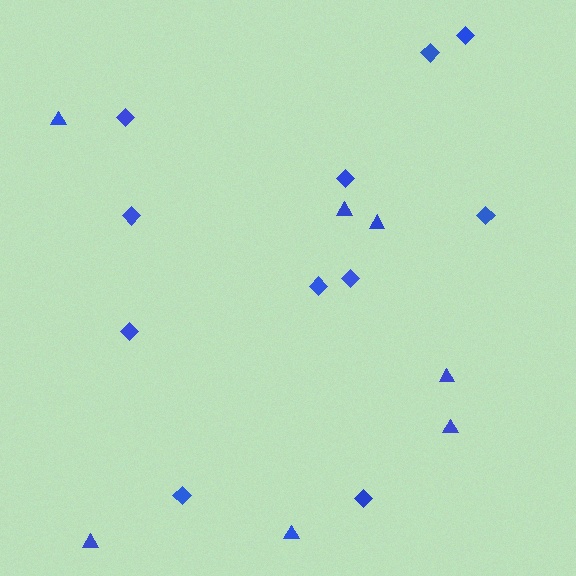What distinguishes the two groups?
There are 2 groups: one group of triangles (7) and one group of diamonds (11).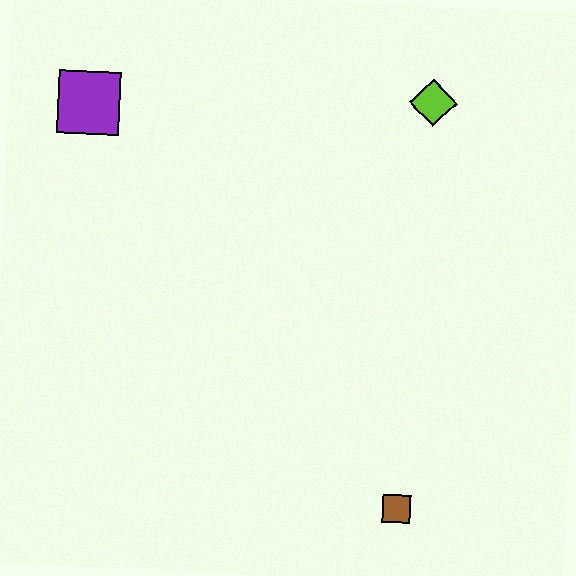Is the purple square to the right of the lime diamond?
No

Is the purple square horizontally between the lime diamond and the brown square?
No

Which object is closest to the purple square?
The lime diamond is closest to the purple square.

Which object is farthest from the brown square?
The purple square is farthest from the brown square.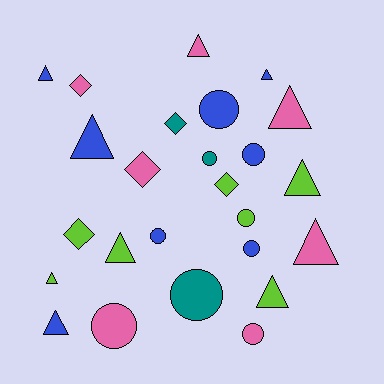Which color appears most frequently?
Blue, with 8 objects.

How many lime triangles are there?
There are 4 lime triangles.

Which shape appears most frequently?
Triangle, with 11 objects.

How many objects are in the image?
There are 25 objects.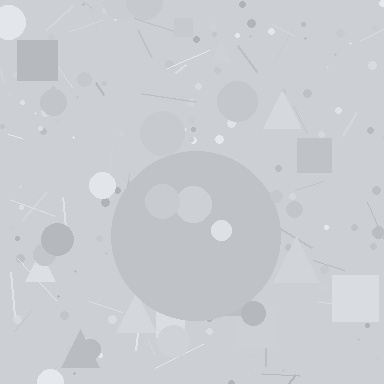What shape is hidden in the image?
A circle is hidden in the image.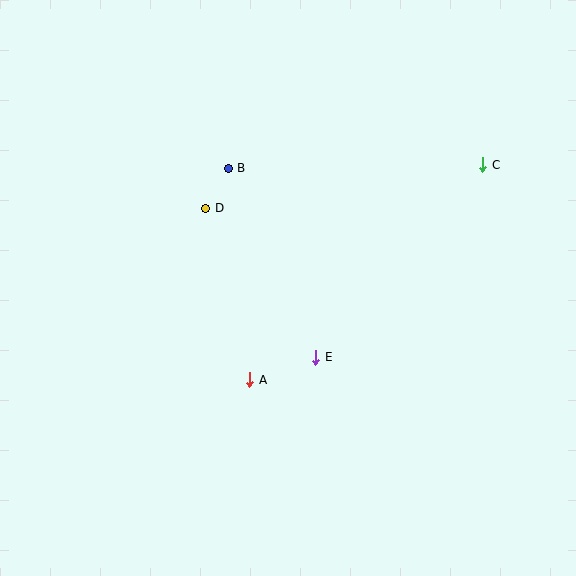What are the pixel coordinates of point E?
Point E is at (316, 357).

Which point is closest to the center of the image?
Point E at (316, 357) is closest to the center.